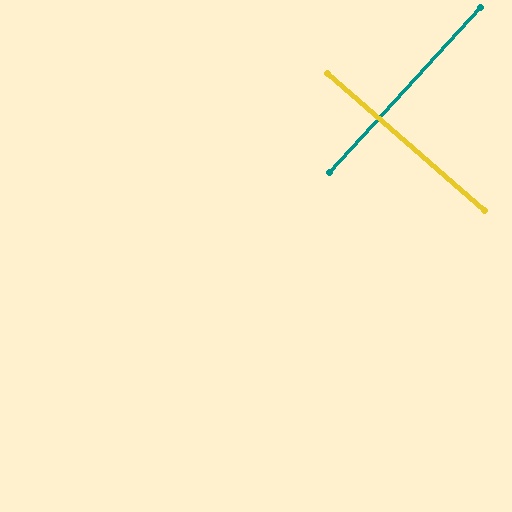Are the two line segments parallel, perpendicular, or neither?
Perpendicular — they meet at approximately 89°.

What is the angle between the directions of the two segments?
Approximately 89 degrees.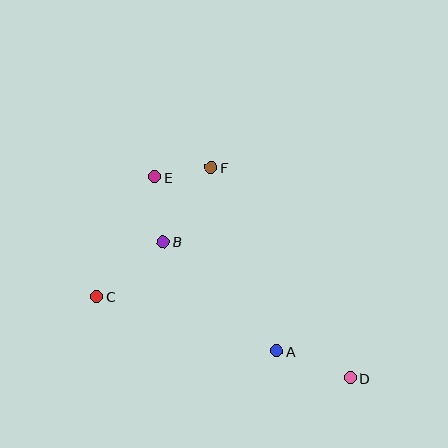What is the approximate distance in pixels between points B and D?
The distance between B and D is approximately 231 pixels.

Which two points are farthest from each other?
Points D and E are farthest from each other.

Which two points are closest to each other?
Points E and F are closest to each other.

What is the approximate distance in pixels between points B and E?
The distance between B and E is approximately 65 pixels.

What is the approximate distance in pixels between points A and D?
The distance between A and D is approximately 79 pixels.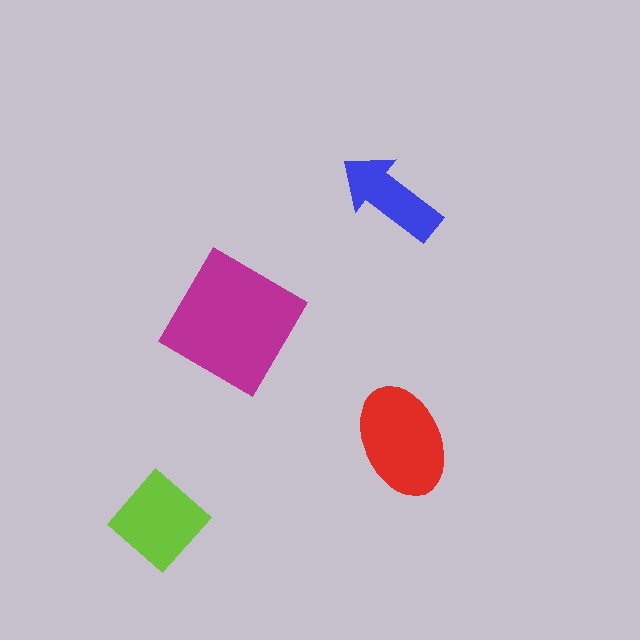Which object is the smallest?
The blue arrow.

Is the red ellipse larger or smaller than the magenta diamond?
Smaller.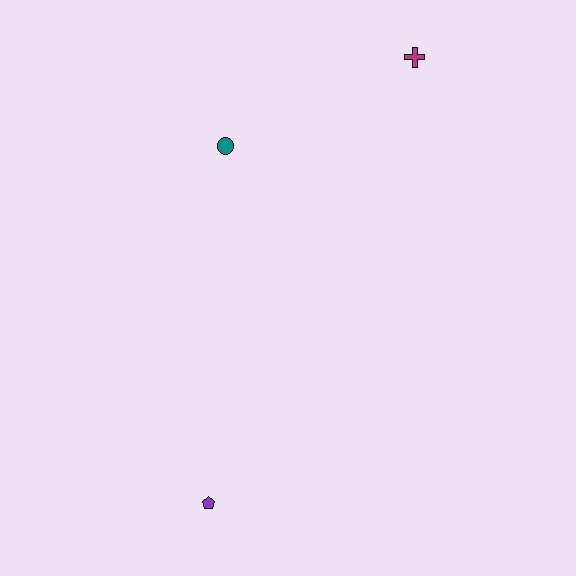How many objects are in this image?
There are 3 objects.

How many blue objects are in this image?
There are no blue objects.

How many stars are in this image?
There are no stars.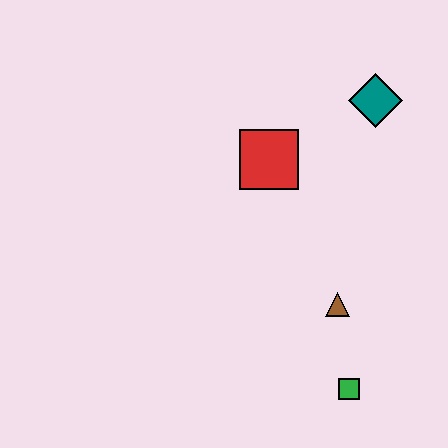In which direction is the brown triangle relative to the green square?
The brown triangle is above the green square.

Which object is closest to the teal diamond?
The red square is closest to the teal diamond.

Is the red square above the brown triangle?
Yes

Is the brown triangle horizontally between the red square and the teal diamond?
Yes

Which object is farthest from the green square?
The teal diamond is farthest from the green square.